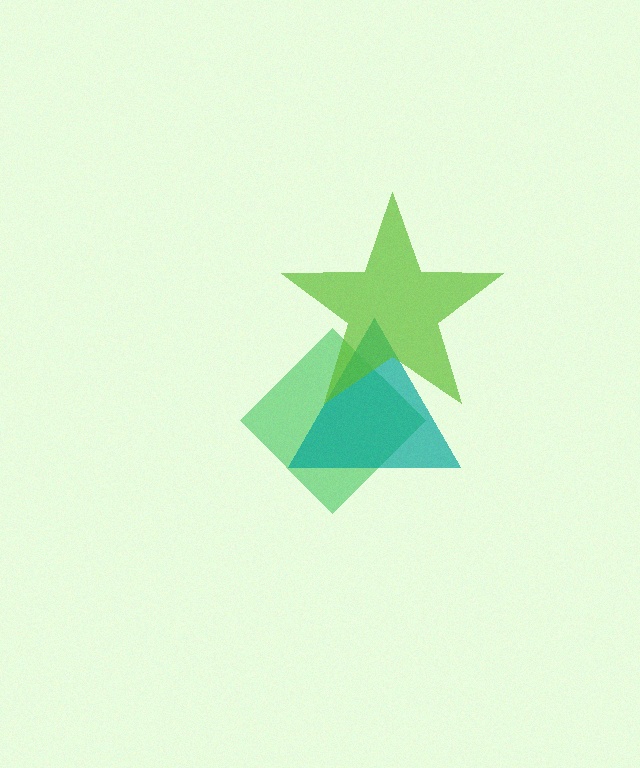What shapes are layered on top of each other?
The layered shapes are: a green diamond, a teal triangle, a lime star.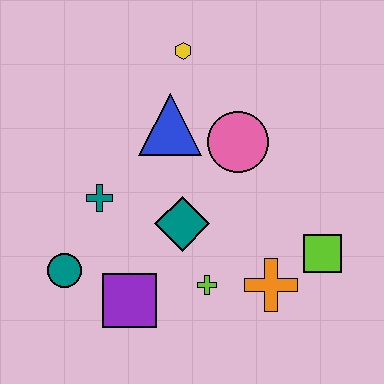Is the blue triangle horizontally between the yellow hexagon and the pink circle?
No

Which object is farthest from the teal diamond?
The yellow hexagon is farthest from the teal diamond.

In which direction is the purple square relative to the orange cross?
The purple square is to the left of the orange cross.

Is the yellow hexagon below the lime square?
No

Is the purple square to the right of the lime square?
No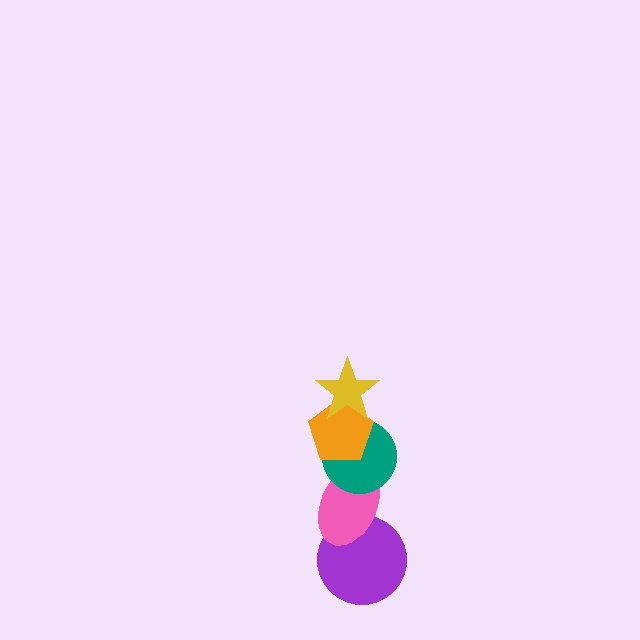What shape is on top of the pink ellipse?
The teal circle is on top of the pink ellipse.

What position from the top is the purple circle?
The purple circle is 5th from the top.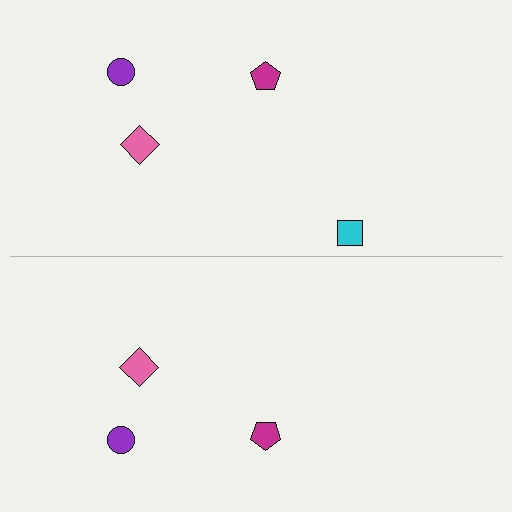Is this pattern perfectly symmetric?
No, the pattern is not perfectly symmetric. A cyan square is missing from the bottom side.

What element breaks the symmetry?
A cyan square is missing from the bottom side.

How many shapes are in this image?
There are 7 shapes in this image.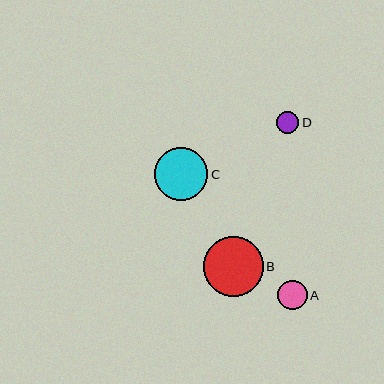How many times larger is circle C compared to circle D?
Circle C is approximately 2.4 times the size of circle D.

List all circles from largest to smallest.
From largest to smallest: B, C, A, D.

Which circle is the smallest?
Circle D is the smallest with a size of approximately 22 pixels.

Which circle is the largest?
Circle B is the largest with a size of approximately 60 pixels.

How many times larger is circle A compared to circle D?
Circle A is approximately 1.3 times the size of circle D.